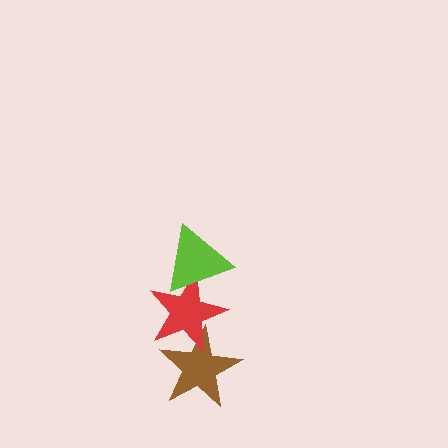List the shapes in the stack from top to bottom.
From top to bottom: the lime triangle, the red star, the brown star.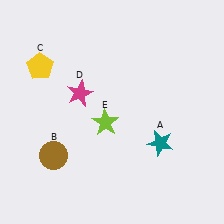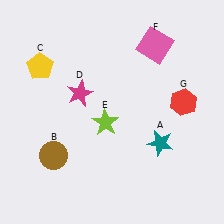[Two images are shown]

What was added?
A pink square (F), a red hexagon (G) were added in Image 2.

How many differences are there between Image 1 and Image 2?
There are 2 differences between the two images.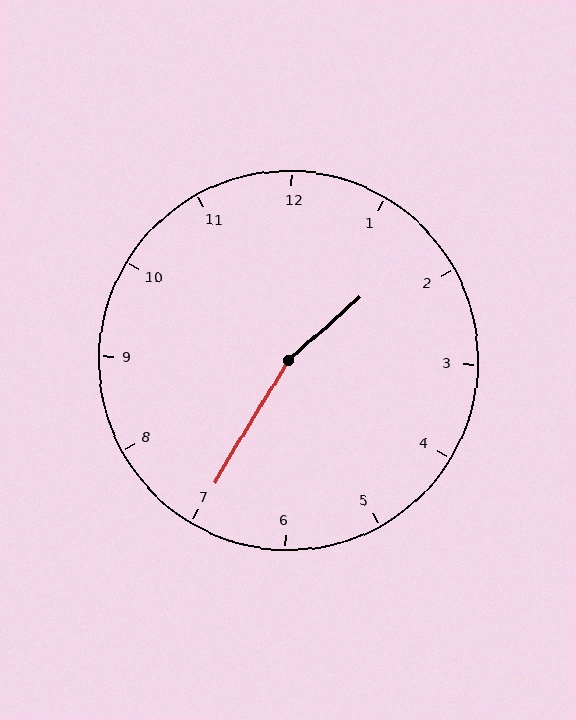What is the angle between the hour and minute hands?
Approximately 162 degrees.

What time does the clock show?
1:35.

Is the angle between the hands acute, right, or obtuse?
It is obtuse.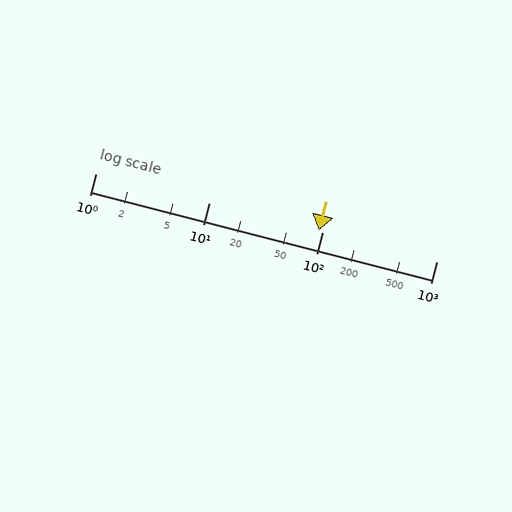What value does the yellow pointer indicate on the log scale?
The pointer indicates approximately 93.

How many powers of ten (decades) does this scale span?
The scale spans 3 decades, from 1 to 1000.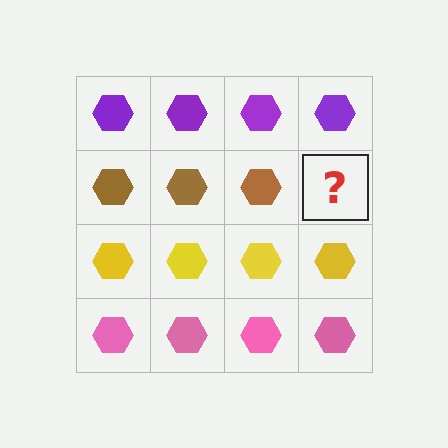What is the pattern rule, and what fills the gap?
The rule is that each row has a consistent color. The gap should be filled with a brown hexagon.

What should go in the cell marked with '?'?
The missing cell should contain a brown hexagon.